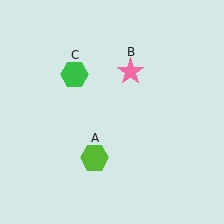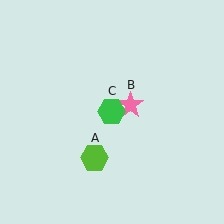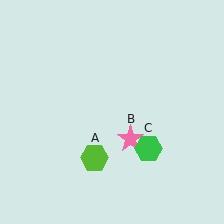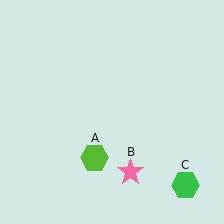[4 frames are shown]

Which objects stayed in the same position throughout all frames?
Lime hexagon (object A) remained stationary.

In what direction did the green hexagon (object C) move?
The green hexagon (object C) moved down and to the right.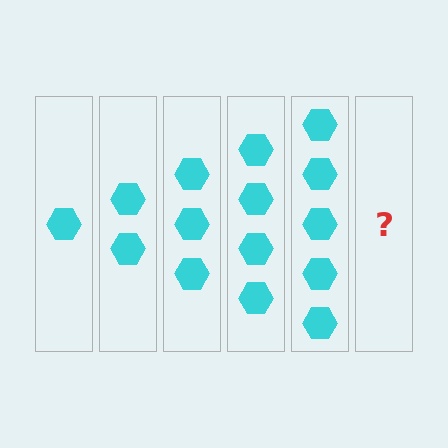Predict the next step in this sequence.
The next step is 6 hexagons.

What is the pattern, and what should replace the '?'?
The pattern is that each step adds one more hexagon. The '?' should be 6 hexagons.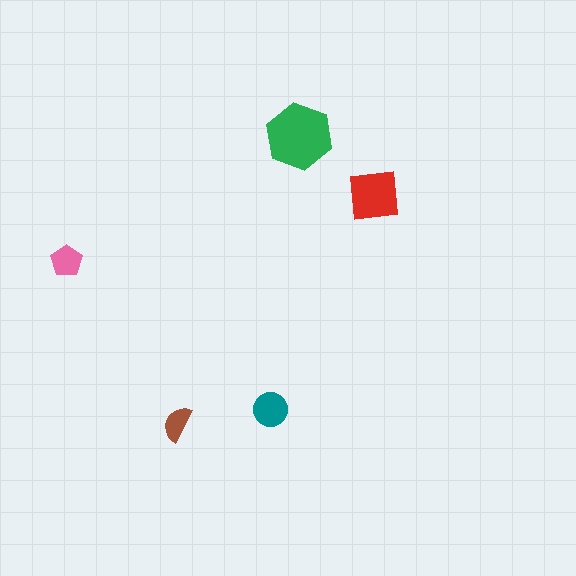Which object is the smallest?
The brown semicircle.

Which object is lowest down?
The brown semicircle is bottommost.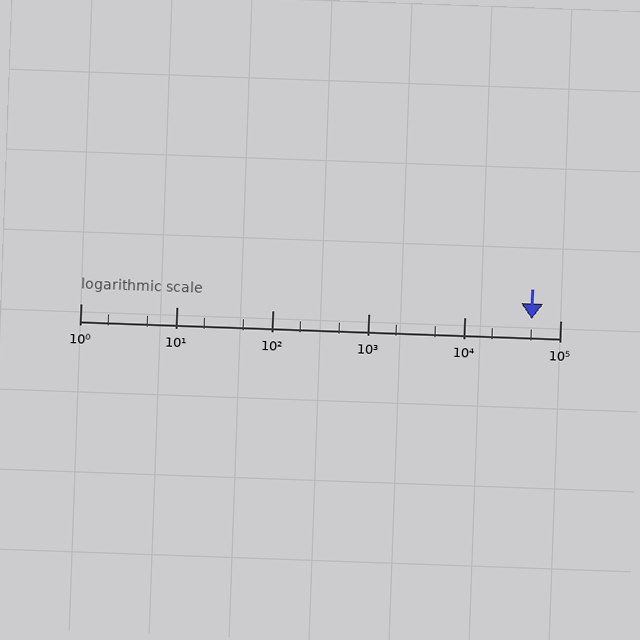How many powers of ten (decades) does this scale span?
The scale spans 5 decades, from 1 to 100000.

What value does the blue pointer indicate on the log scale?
The pointer indicates approximately 51000.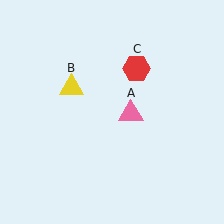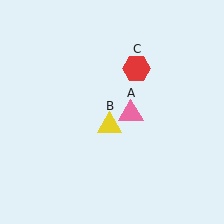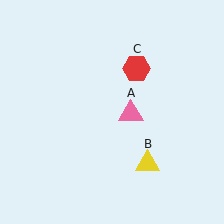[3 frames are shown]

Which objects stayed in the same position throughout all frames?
Pink triangle (object A) and red hexagon (object C) remained stationary.